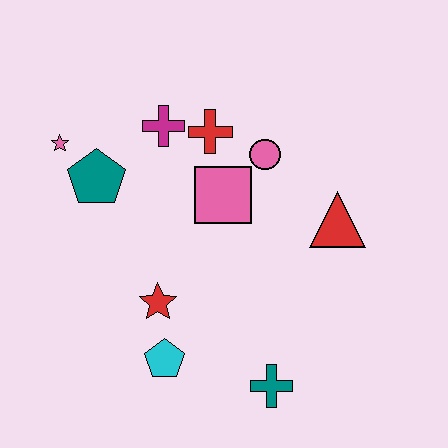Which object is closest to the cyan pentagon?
The red star is closest to the cyan pentagon.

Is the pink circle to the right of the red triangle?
No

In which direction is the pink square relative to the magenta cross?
The pink square is below the magenta cross.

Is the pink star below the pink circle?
No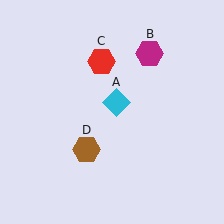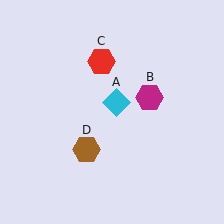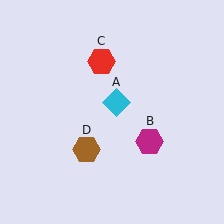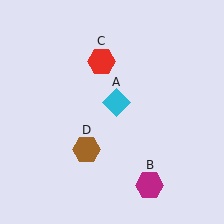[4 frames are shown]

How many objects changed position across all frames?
1 object changed position: magenta hexagon (object B).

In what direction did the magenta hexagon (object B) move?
The magenta hexagon (object B) moved down.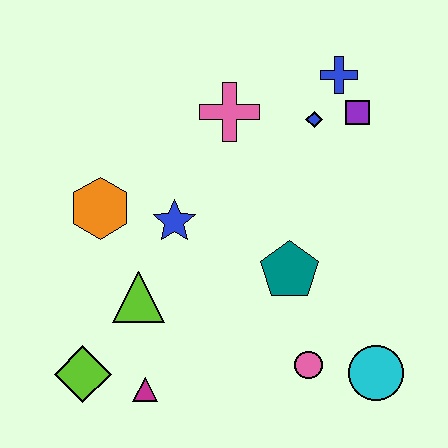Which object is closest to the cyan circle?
The pink circle is closest to the cyan circle.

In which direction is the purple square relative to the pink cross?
The purple square is to the right of the pink cross.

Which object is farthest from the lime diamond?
The blue cross is farthest from the lime diamond.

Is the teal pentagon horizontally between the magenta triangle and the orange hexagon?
No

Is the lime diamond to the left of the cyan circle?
Yes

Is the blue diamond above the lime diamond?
Yes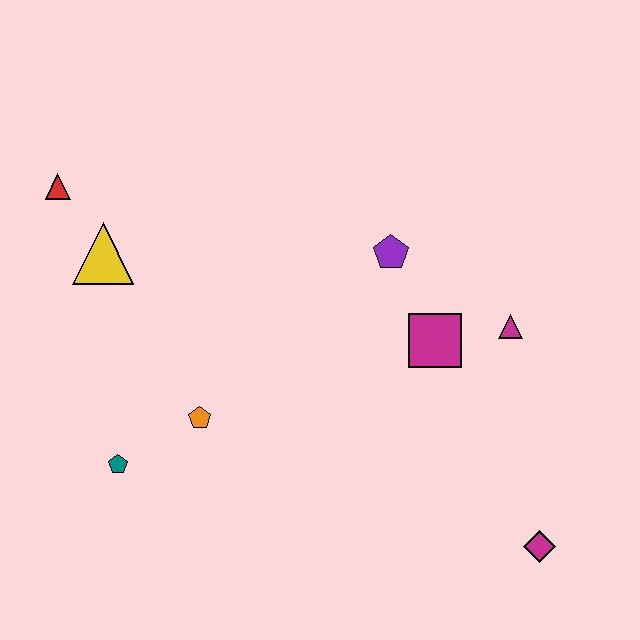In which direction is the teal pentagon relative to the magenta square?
The teal pentagon is to the left of the magenta square.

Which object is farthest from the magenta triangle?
The red triangle is farthest from the magenta triangle.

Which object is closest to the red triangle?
The yellow triangle is closest to the red triangle.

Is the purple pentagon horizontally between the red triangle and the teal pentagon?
No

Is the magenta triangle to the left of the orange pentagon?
No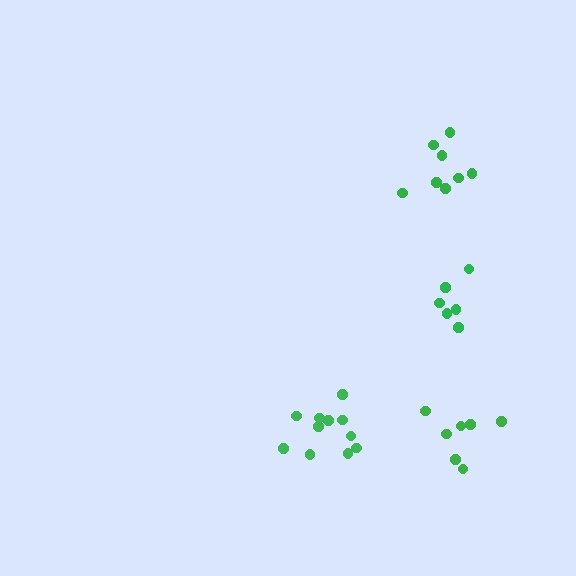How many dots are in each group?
Group 1: 8 dots, Group 2: 6 dots, Group 3: 7 dots, Group 4: 11 dots (32 total).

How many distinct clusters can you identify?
There are 4 distinct clusters.